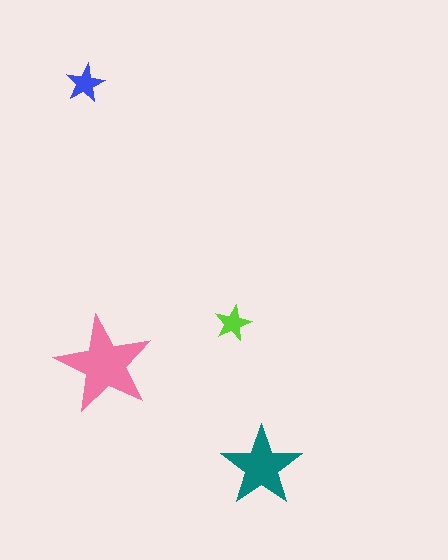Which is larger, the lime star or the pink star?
The pink one.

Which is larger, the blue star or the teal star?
The teal one.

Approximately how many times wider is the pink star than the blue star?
About 2.5 times wider.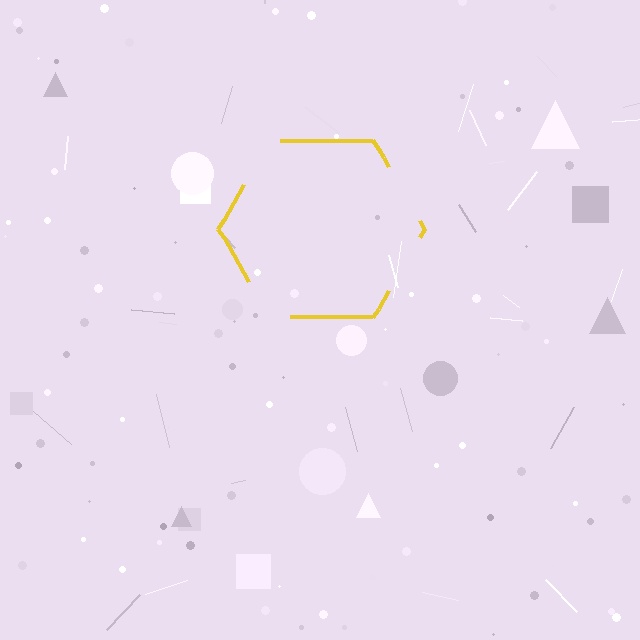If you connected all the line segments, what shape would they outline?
They would outline a hexagon.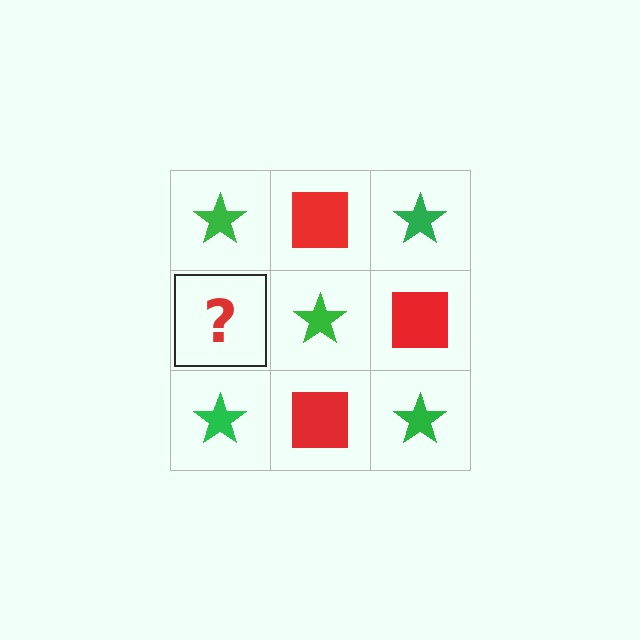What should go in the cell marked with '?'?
The missing cell should contain a red square.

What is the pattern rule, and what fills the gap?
The rule is that it alternates green star and red square in a checkerboard pattern. The gap should be filled with a red square.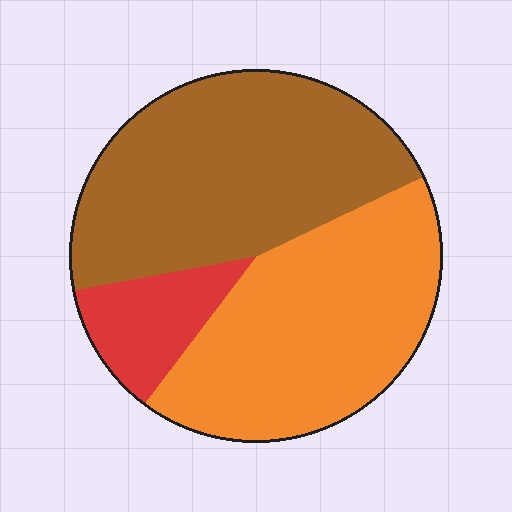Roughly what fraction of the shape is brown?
Brown covers roughly 45% of the shape.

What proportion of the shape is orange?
Orange takes up between a quarter and a half of the shape.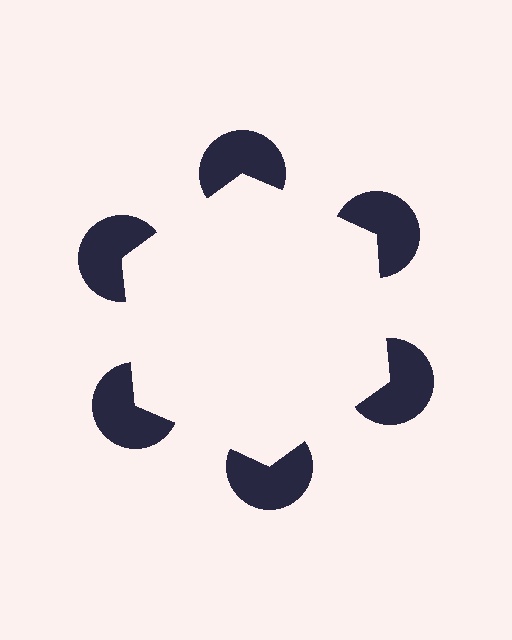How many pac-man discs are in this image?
There are 6 — one at each vertex of the illusory hexagon.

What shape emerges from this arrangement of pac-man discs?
An illusory hexagon — its edges are inferred from the aligned wedge cuts in the pac-man discs, not physically drawn.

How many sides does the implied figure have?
6 sides.